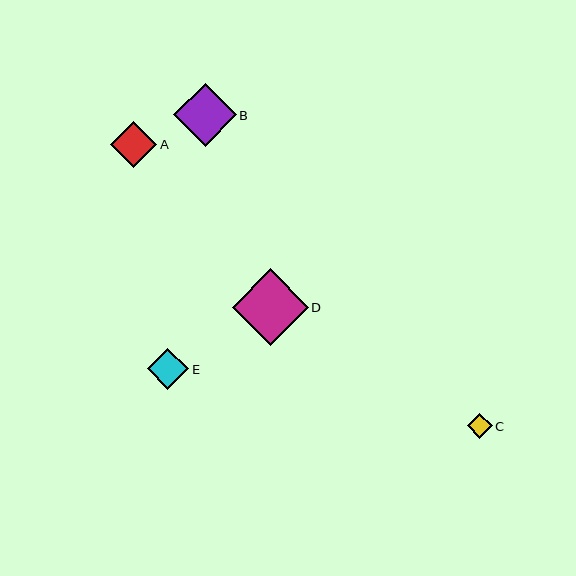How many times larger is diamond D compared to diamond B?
Diamond D is approximately 1.2 times the size of diamond B.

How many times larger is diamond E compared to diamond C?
Diamond E is approximately 1.6 times the size of diamond C.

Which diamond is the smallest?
Diamond C is the smallest with a size of approximately 25 pixels.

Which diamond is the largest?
Diamond D is the largest with a size of approximately 76 pixels.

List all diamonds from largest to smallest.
From largest to smallest: D, B, A, E, C.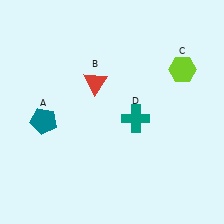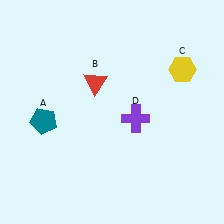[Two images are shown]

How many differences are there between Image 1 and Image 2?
There are 2 differences between the two images.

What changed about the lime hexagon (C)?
In Image 1, C is lime. In Image 2, it changed to yellow.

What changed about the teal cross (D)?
In Image 1, D is teal. In Image 2, it changed to purple.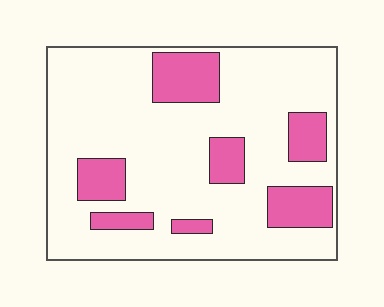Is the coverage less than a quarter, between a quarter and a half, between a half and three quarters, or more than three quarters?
Less than a quarter.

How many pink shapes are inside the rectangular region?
7.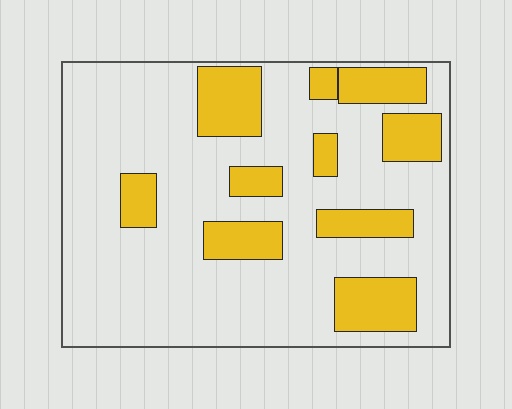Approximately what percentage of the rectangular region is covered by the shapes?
Approximately 25%.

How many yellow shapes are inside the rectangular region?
10.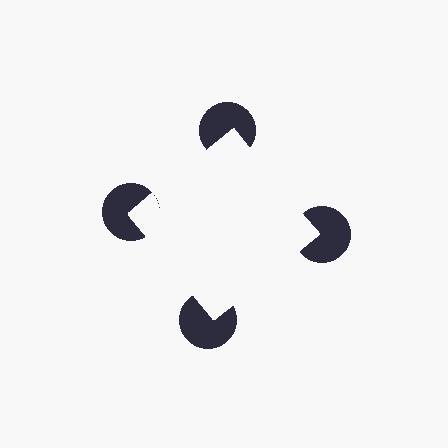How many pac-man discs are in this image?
There are 4 — one at each vertex of the illusory square.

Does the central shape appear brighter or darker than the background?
It typically appears slightly brighter than the background, even though no actual brightness change is drawn.